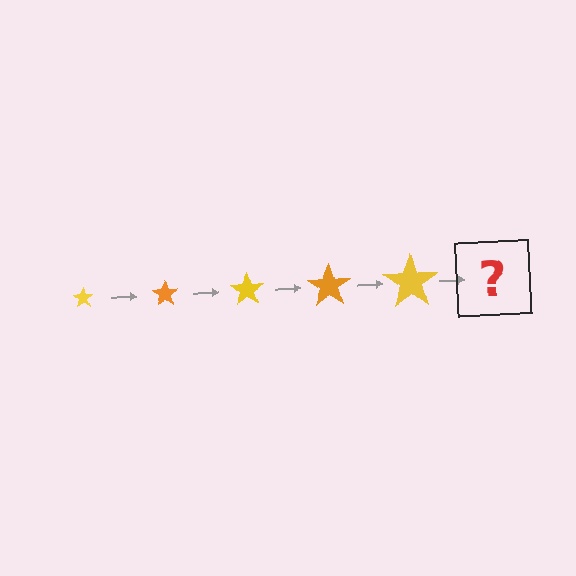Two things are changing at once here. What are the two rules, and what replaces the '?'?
The two rules are that the star grows larger each step and the color cycles through yellow and orange. The '?' should be an orange star, larger than the previous one.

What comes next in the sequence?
The next element should be an orange star, larger than the previous one.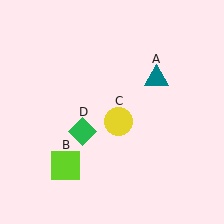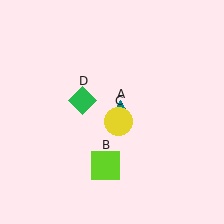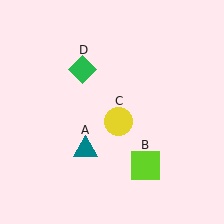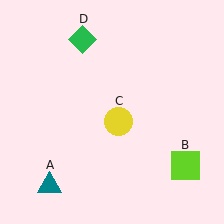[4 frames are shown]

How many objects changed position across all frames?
3 objects changed position: teal triangle (object A), lime square (object B), green diamond (object D).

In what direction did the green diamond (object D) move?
The green diamond (object D) moved up.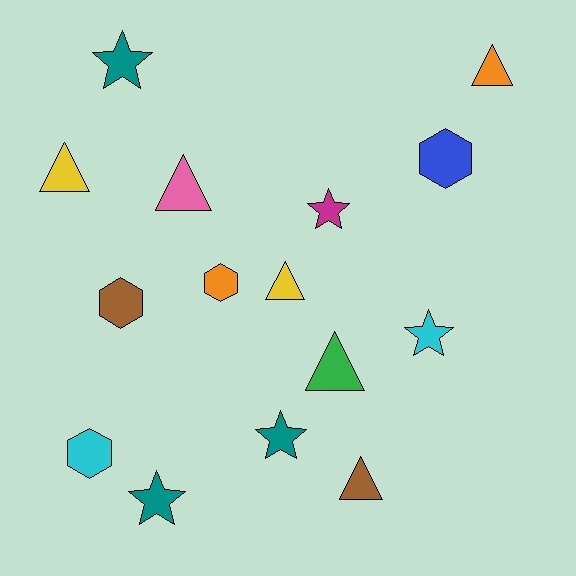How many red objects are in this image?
There are no red objects.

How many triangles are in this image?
There are 6 triangles.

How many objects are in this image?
There are 15 objects.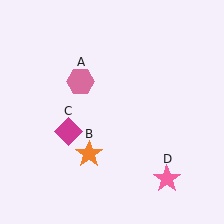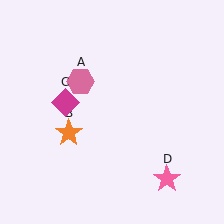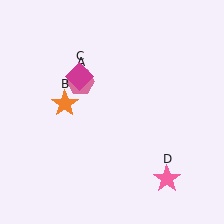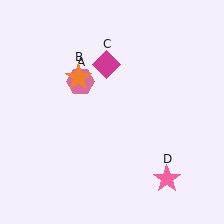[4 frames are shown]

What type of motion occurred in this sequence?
The orange star (object B), magenta diamond (object C) rotated clockwise around the center of the scene.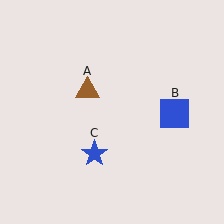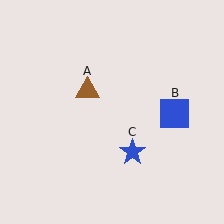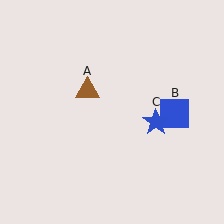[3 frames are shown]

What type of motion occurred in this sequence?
The blue star (object C) rotated counterclockwise around the center of the scene.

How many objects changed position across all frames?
1 object changed position: blue star (object C).